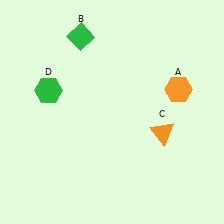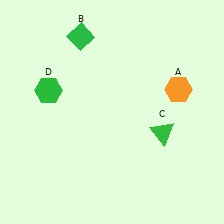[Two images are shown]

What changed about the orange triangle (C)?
In Image 1, C is orange. In Image 2, it changed to green.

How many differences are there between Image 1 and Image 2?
There is 1 difference between the two images.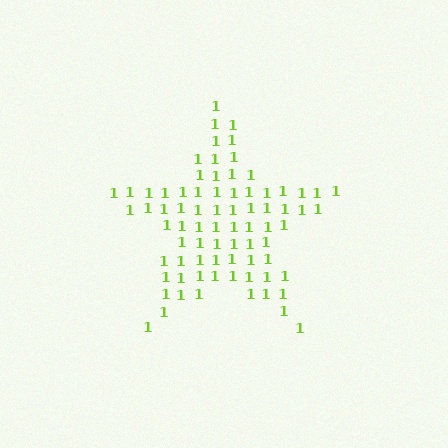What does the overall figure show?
The overall figure shows a star.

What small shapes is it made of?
It is made of small digit 1's.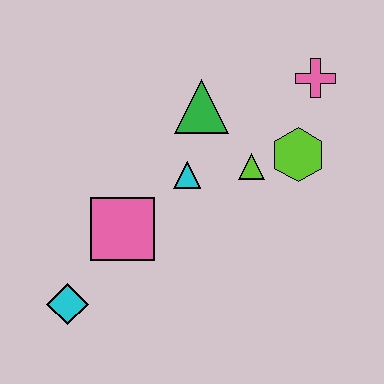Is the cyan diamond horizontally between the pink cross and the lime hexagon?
No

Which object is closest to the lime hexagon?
The lime triangle is closest to the lime hexagon.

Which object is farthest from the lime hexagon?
The cyan diamond is farthest from the lime hexagon.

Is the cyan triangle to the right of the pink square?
Yes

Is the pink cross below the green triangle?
No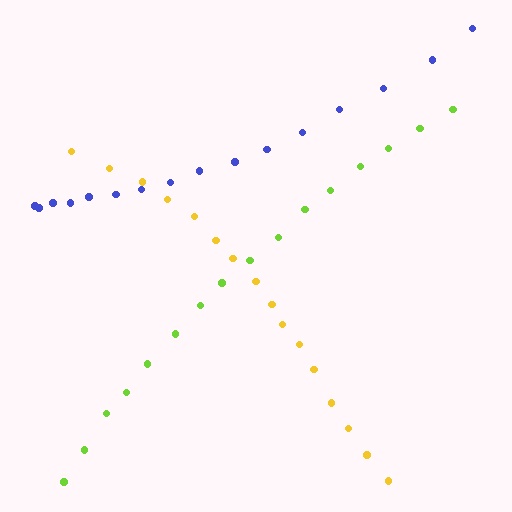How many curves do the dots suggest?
There are 3 distinct paths.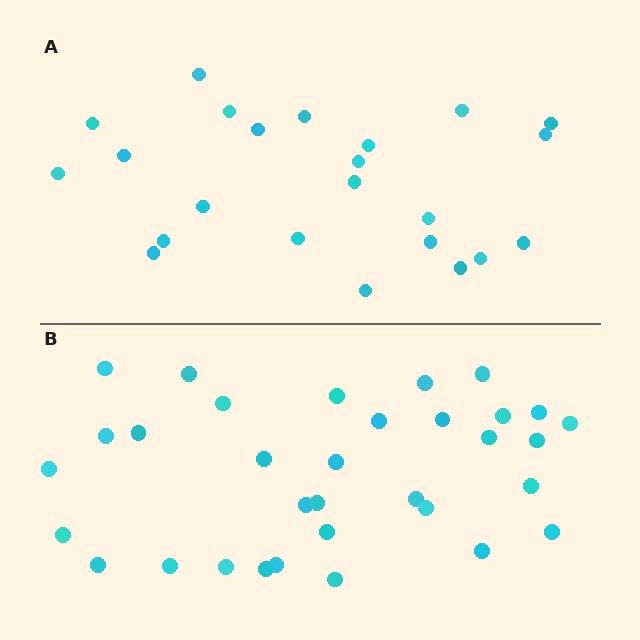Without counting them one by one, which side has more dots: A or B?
Region B (the bottom region) has more dots.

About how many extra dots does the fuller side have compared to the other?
Region B has roughly 10 or so more dots than region A.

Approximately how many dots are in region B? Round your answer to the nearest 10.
About 30 dots. (The exact count is 33, which rounds to 30.)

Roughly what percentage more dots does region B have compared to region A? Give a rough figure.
About 45% more.